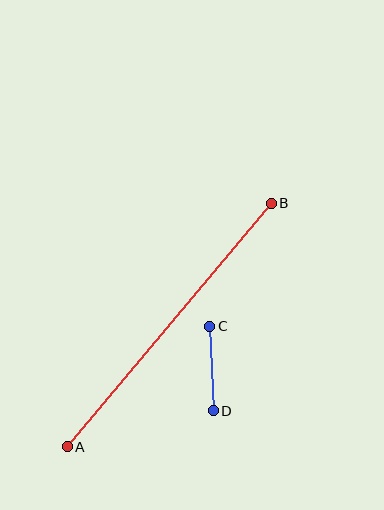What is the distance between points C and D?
The distance is approximately 85 pixels.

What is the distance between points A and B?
The distance is approximately 317 pixels.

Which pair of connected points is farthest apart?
Points A and B are farthest apart.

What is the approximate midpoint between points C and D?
The midpoint is at approximately (212, 369) pixels.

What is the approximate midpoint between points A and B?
The midpoint is at approximately (169, 325) pixels.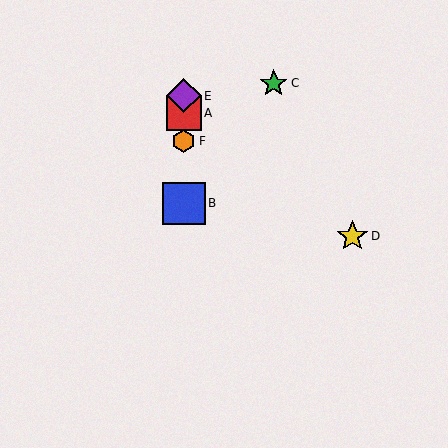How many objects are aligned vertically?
4 objects (A, B, E, F) are aligned vertically.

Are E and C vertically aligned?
No, E is at x≈184 and C is at x≈274.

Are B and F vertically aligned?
Yes, both are at x≈184.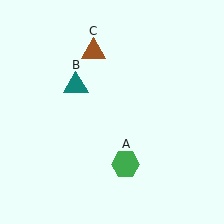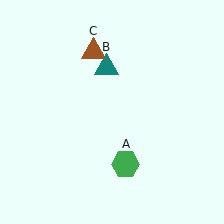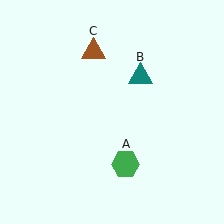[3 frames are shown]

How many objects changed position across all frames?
1 object changed position: teal triangle (object B).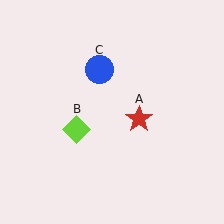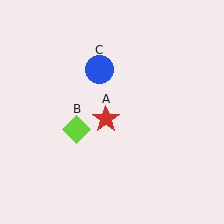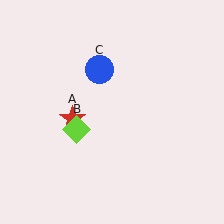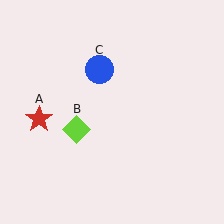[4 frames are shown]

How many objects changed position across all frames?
1 object changed position: red star (object A).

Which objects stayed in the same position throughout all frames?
Lime diamond (object B) and blue circle (object C) remained stationary.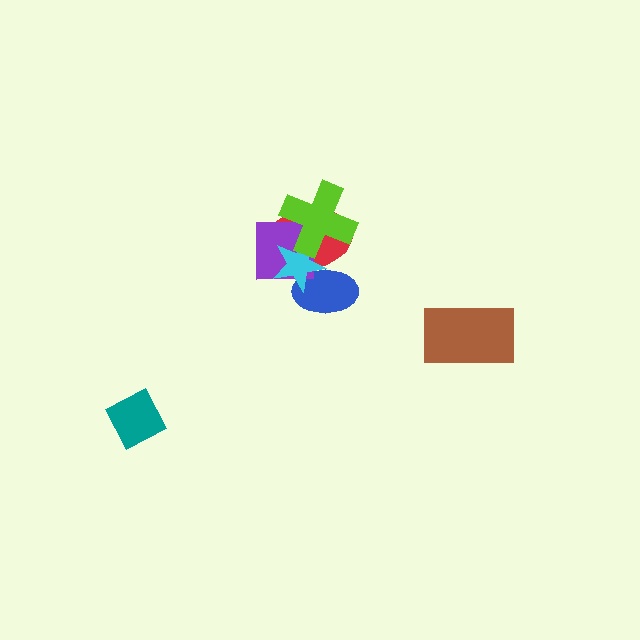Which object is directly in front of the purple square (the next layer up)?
The cyan star is directly in front of the purple square.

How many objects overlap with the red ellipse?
4 objects overlap with the red ellipse.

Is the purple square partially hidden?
Yes, it is partially covered by another shape.